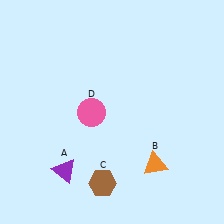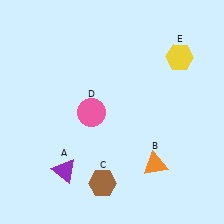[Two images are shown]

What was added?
A yellow hexagon (E) was added in Image 2.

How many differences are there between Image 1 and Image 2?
There is 1 difference between the two images.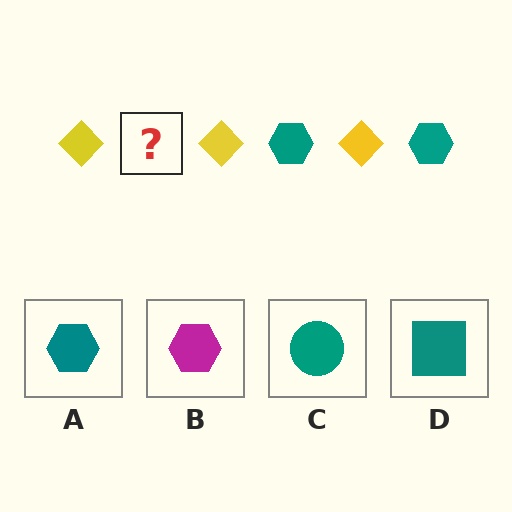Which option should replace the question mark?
Option A.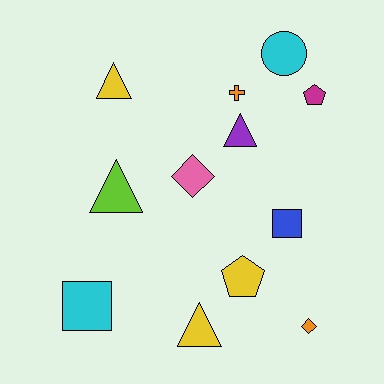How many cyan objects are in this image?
There are 2 cyan objects.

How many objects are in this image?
There are 12 objects.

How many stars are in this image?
There are no stars.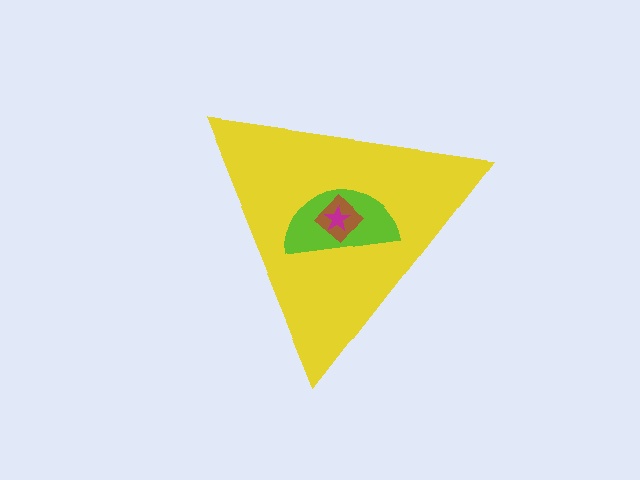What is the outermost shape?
The yellow triangle.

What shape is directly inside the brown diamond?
The magenta star.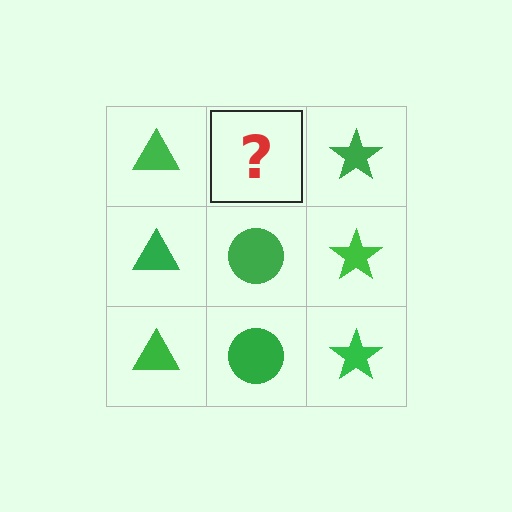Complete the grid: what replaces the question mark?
The question mark should be replaced with a green circle.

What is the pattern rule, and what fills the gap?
The rule is that each column has a consistent shape. The gap should be filled with a green circle.